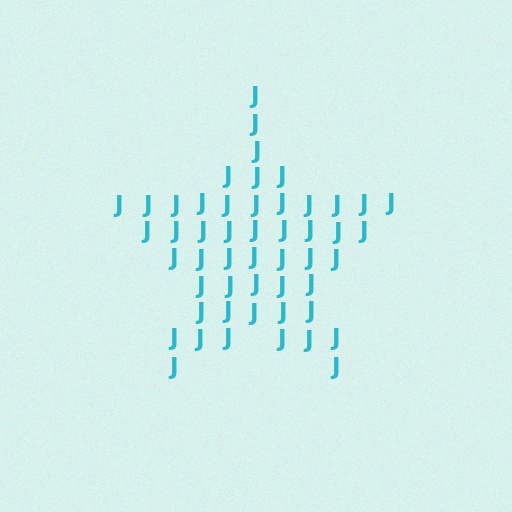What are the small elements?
The small elements are letter J's.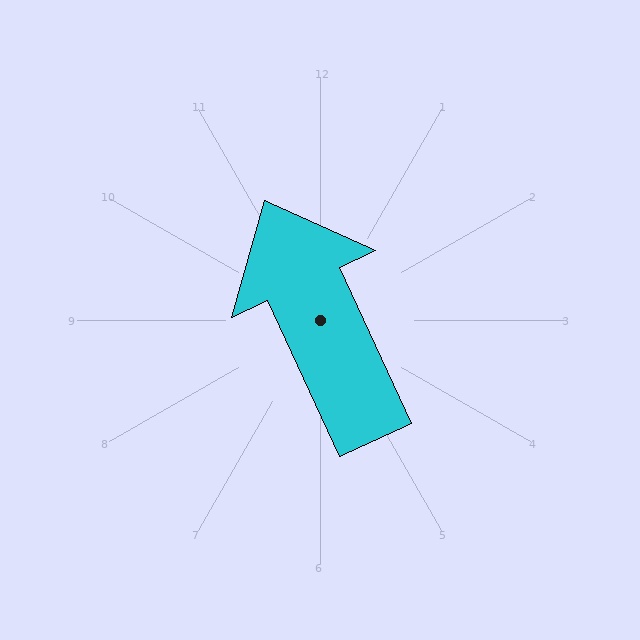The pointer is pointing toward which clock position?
Roughly 11 o'clock.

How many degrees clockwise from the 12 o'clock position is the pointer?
Approximately 335 degrees.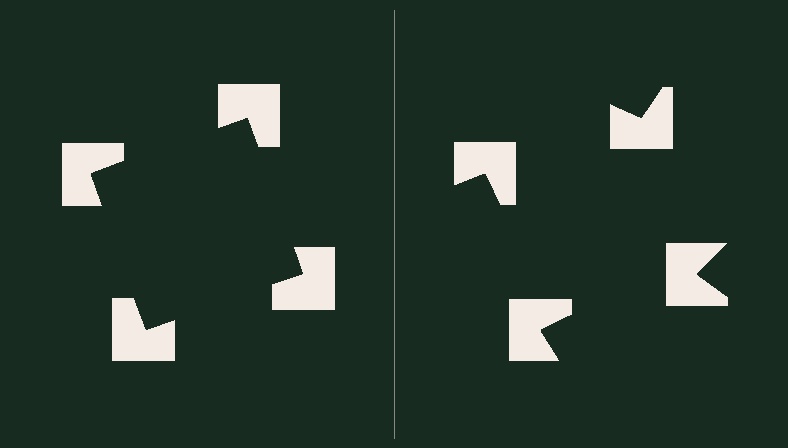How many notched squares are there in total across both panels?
8 — 4 on each side.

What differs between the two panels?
The notched squares are positioned identically on both sides; only the wedge orientations differ. On the left they align to a square; on the right they are misaligned.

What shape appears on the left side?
An illusory square.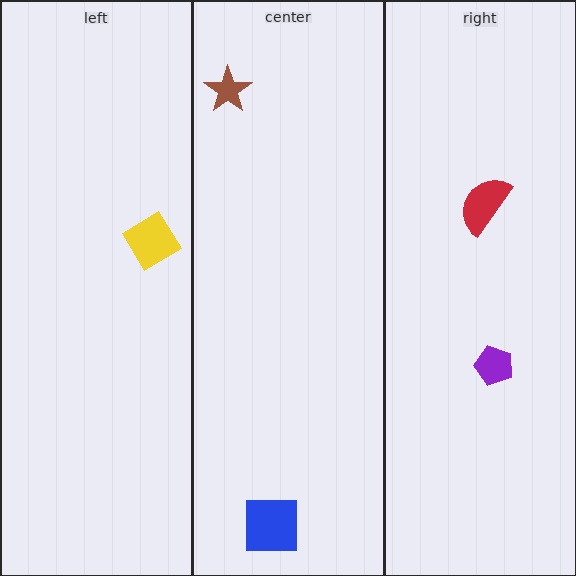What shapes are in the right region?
The red semicircle, the purple pentagon.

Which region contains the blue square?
The center region.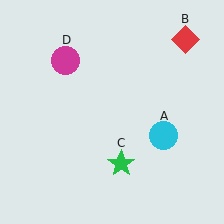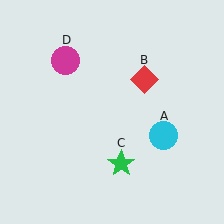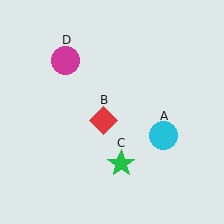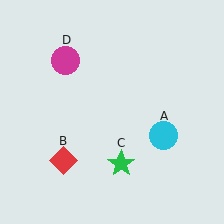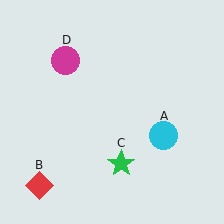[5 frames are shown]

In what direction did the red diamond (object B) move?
The red diamond (object B) moved down and to the left.